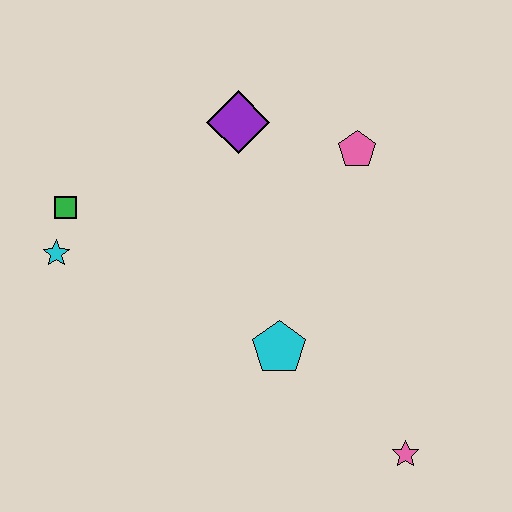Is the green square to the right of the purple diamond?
No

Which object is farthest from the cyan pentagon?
The green square is farthest from the cyan pentagon.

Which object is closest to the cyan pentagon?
The pink star is closest to the cyan pentagon.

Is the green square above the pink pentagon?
No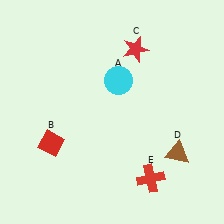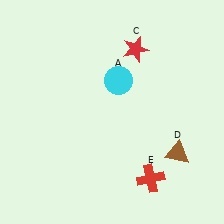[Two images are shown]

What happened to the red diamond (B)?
The red diamond (B) was removed in Image 2. It was in the bottom-left area of Image 1.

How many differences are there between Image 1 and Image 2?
There is 1 difference between the two images.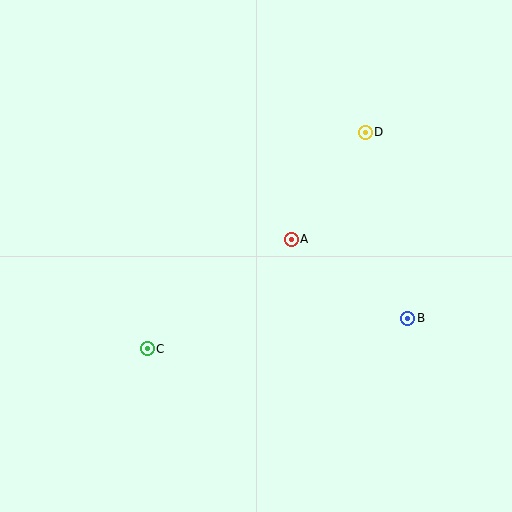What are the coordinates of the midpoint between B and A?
The midpoint between B and A is at (349, 279).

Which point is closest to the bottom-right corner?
Point B is closest to the bottom-right corner.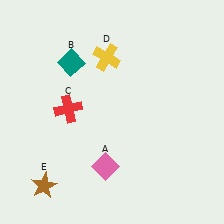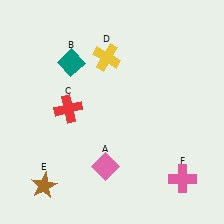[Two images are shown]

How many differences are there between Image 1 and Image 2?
There is 1 difference between the two images.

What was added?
A pink cross (F) was added in Image 2.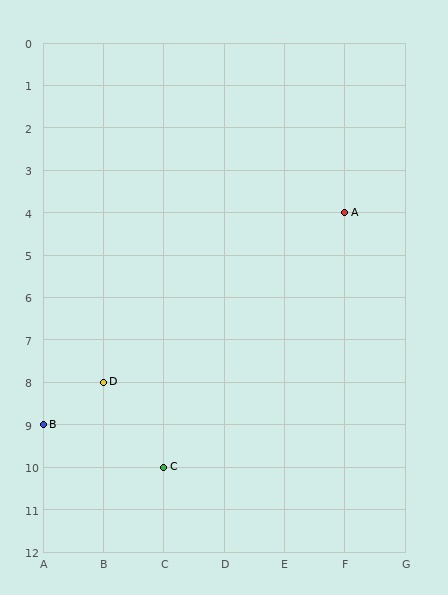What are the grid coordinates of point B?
Point B is at grid coordinates (A, 9).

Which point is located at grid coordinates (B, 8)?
Point D is at (B, 8).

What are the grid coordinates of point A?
Point A is at grid coordinates (F, 4).